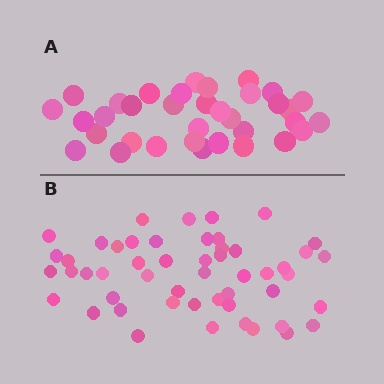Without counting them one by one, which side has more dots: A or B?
Region B (the bottom region) has more dots.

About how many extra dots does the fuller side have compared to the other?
Region B has approximately 15 more dots than region A.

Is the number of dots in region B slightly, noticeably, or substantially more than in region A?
Region B has substantially more. The ratio is roughly 1.5 to 1.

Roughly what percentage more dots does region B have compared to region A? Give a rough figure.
About 45% more.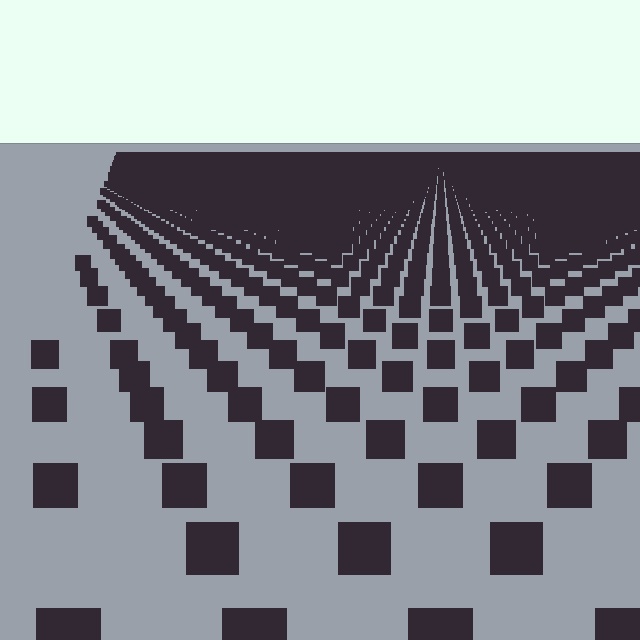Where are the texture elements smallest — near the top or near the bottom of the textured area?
Near the top.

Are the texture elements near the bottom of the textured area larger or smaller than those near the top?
Larger. Near the bottom, elements are closer to the viewer and appear at a bigger on-screen size.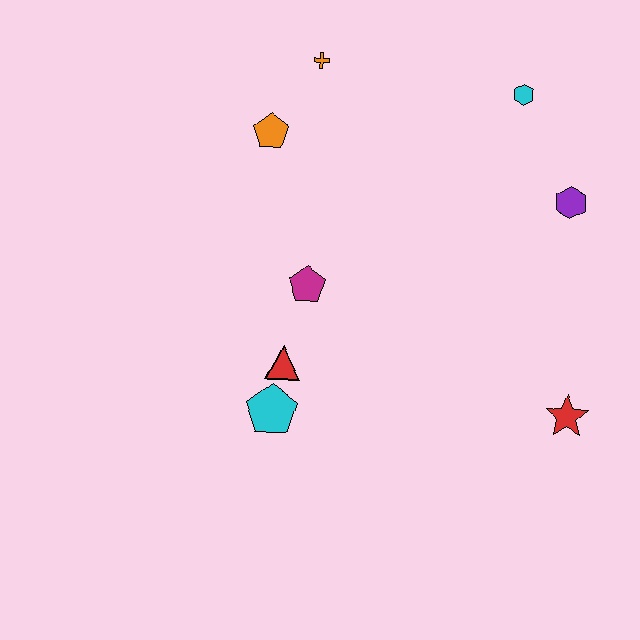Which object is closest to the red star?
The purple hexagon is closest to the red star.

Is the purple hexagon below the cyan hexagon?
Yes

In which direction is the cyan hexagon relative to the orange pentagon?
The cyan hexagon is to the right of the orange pentagon.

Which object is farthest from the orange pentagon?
The red star is farthest from the orange pentagon.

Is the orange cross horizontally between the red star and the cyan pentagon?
Yes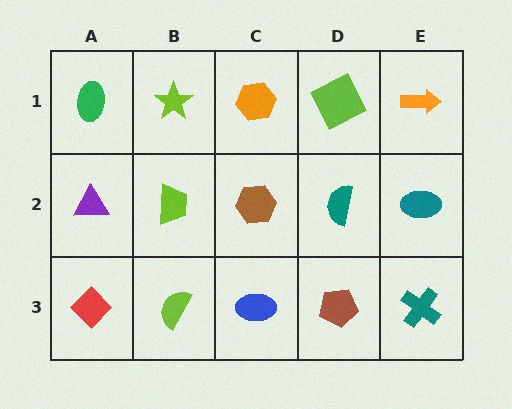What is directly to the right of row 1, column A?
A lime star.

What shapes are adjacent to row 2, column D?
A lime square (row 1, column D), a brown pentagon (row 3, column D), a brown hexagon (row 2, column C), a teal ellipse (row 2, column E).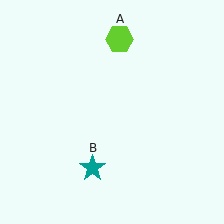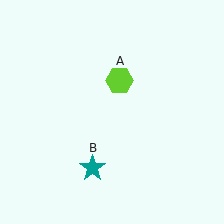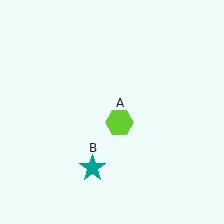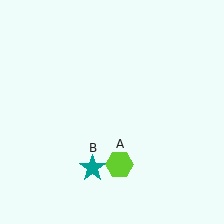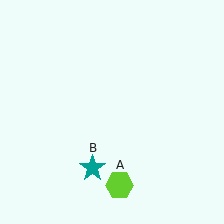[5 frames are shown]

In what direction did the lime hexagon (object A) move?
The lime hexagon (object A) moved down.